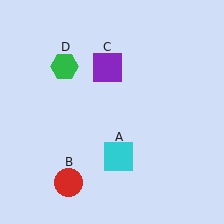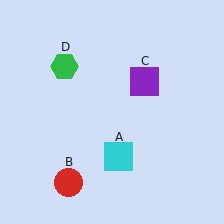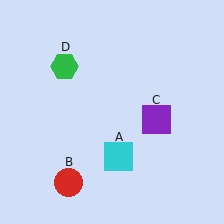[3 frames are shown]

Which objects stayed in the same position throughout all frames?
Cyan square (object A) and red circle (object B) and green hexagon (object D) remained stationary.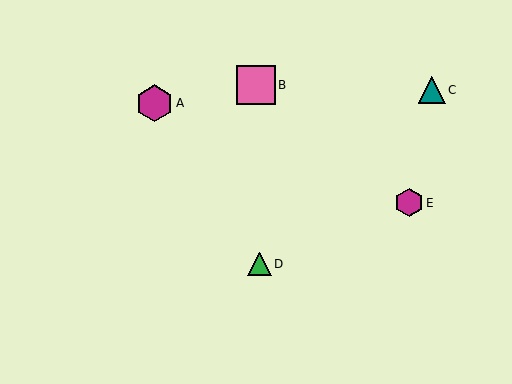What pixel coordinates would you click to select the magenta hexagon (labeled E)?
Click at (409, 203) to select the magenta hexagon E.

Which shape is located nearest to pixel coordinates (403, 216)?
The magenta hexagon (labeled E) at (409, 203) is nearest to that location.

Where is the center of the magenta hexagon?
The center of the magenta hexagon is at (409, 203).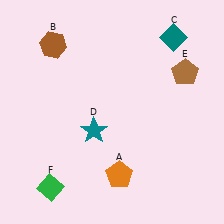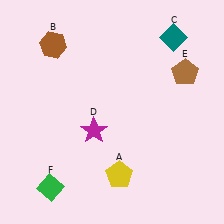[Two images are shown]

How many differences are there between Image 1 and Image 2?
There are 2 differences between the two images.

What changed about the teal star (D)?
In Image 1, D is teal. In Image 2, it changed to magenta.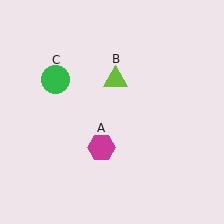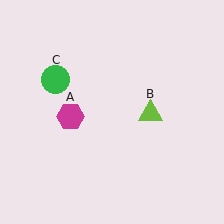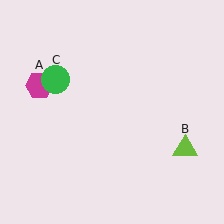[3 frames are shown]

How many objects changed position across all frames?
2 objects changed position: magenta hexagon (object A), lime triangle (object B).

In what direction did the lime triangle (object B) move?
The lime triangle (object B) moved down and to the right.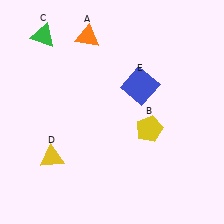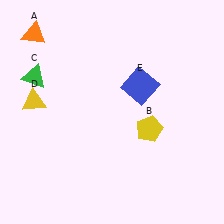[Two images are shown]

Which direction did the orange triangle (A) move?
The orange triangle (A) moved left.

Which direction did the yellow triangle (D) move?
The yellow triangle (D) moved up.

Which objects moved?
The objects that moved are: the orange triangle (A), the green triangle (C), the yellow triangle (D).